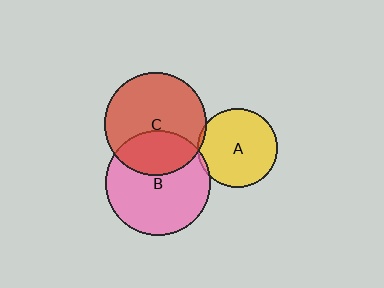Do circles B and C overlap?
Yes.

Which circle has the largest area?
Circle B (pink).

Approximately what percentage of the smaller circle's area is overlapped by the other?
Approximately 30%.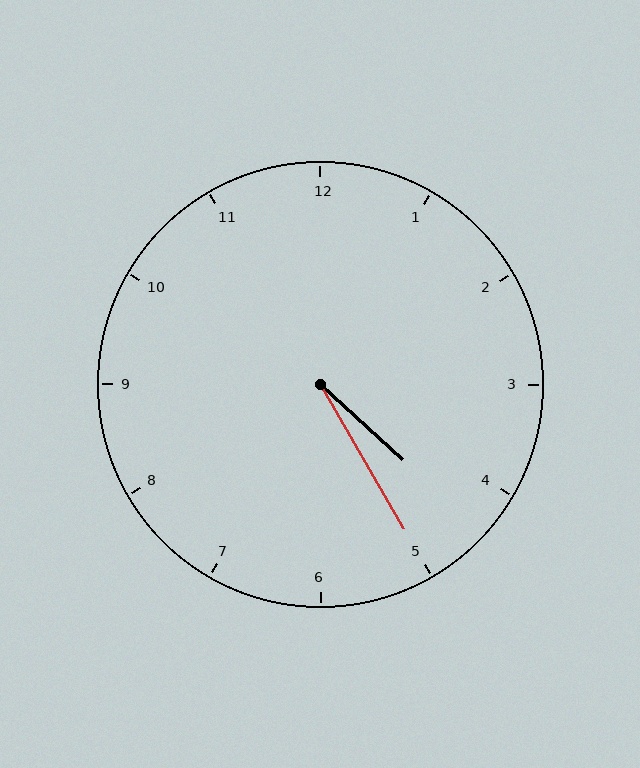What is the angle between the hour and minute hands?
Approximately 18 degrees.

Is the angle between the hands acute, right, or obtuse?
It is acute.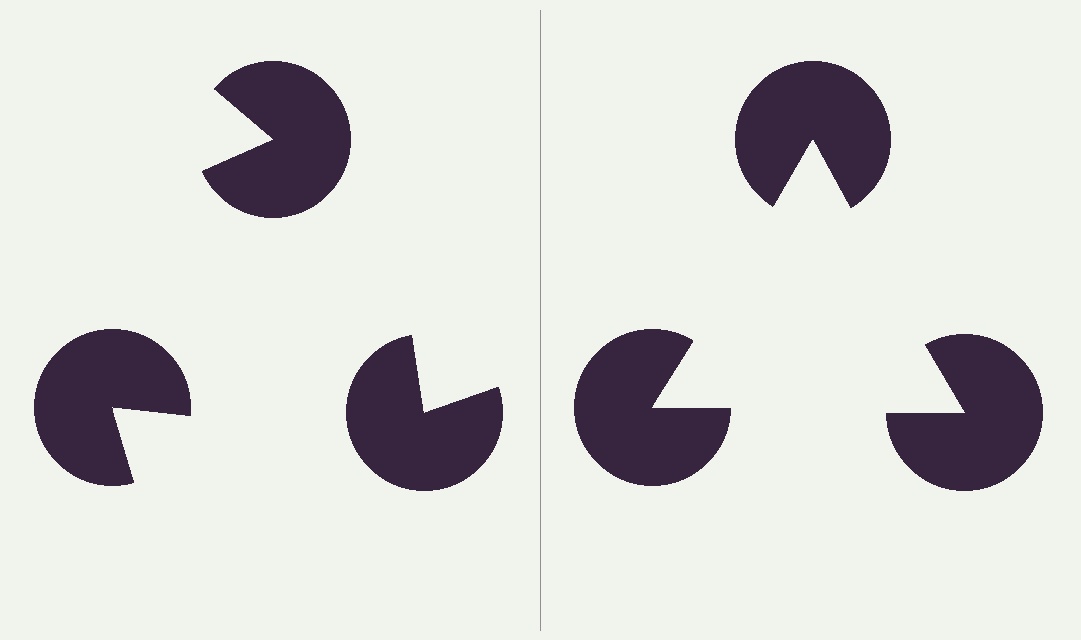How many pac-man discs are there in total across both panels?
6 — 3 on each side.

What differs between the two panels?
The pac-man discs are positioned identically on both sides; only the wedge orientations differ. On the right they align to a triangle; on the left they are misaligned.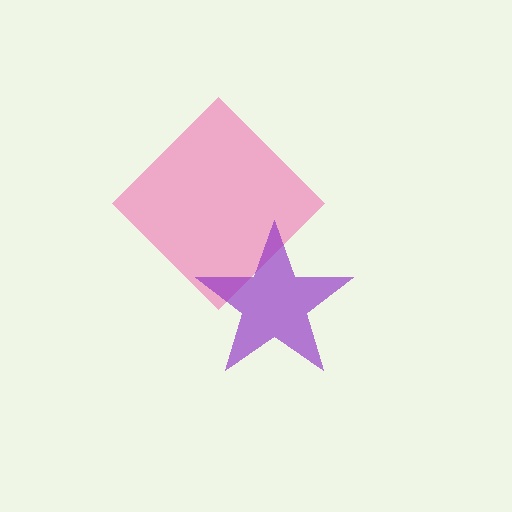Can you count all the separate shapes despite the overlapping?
Yes, there are 2 separate shapes.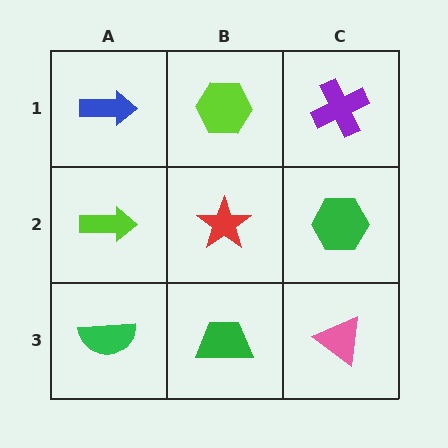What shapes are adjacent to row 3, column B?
A red star (row 2, column B), a green semicircle (row 3, column A), a pink triangle (row 3, column C).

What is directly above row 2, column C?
A purple cross.